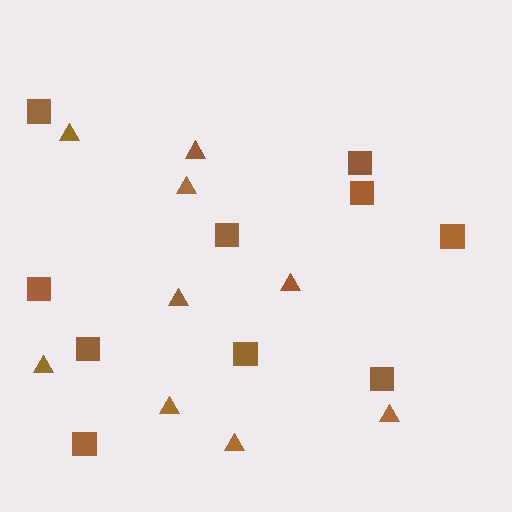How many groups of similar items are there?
There are 2 groups: one group of squares (10) and one group of triangles (9).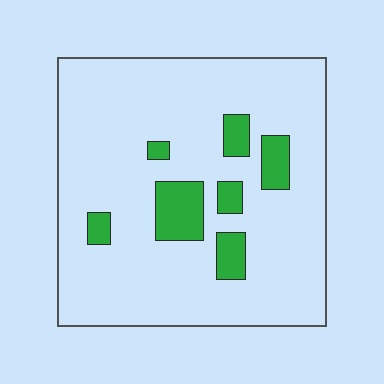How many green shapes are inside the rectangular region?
7.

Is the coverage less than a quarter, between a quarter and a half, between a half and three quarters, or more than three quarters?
Less than a quarter.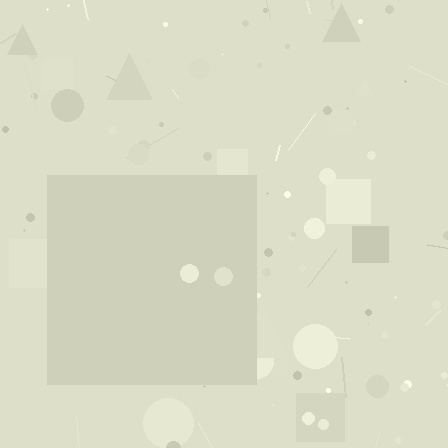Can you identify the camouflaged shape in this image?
The camouflaged shape is a square.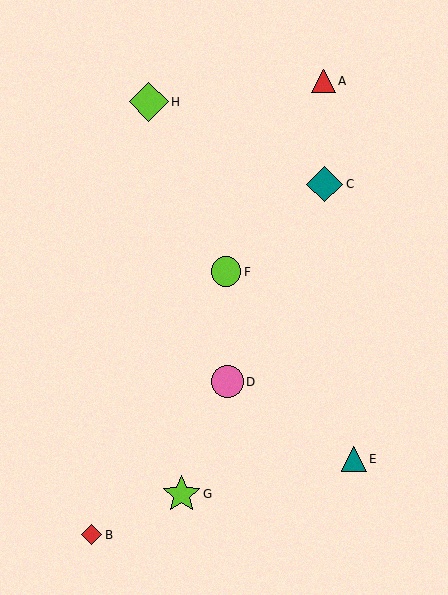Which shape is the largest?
The lime diamond (labeled H) is the largest.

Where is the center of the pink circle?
The center of the pink circle is at (227, 382).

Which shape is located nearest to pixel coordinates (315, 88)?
The red triangle (labeled A) at (323, 81) is nearest to that location.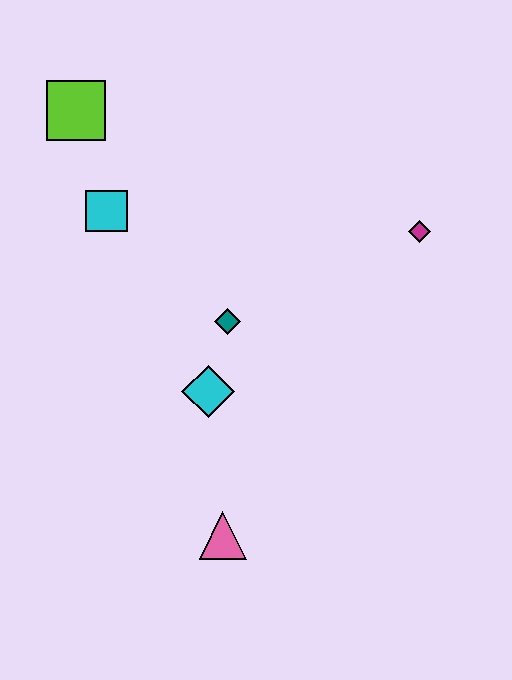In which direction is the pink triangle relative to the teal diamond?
The pink triangle is below the teal diamond.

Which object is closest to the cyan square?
The lime square is closest to the cyan square.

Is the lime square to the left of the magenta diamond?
Yes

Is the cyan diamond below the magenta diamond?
Yes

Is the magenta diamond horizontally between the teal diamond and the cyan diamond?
No